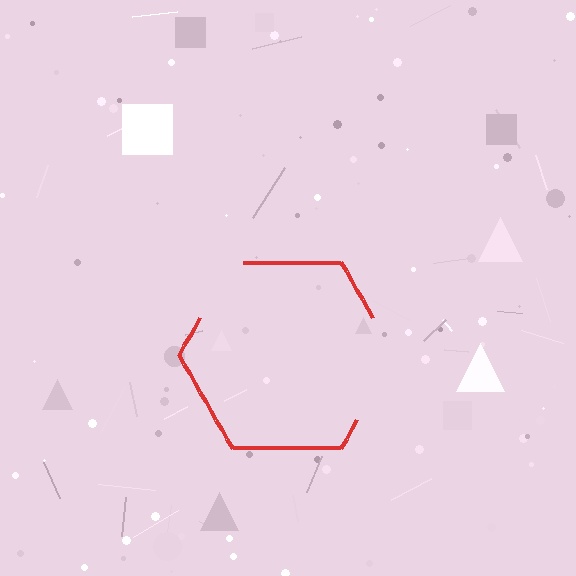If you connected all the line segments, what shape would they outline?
They would outline a hexagon.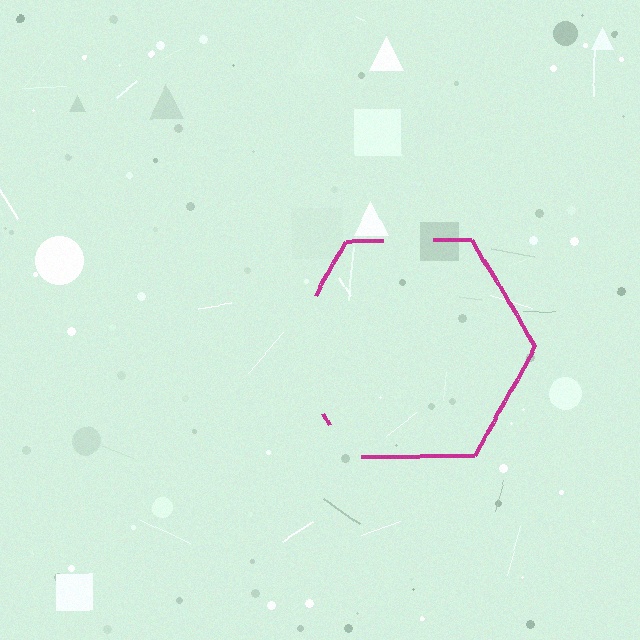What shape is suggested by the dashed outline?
The dashed outline suggests a hexagon.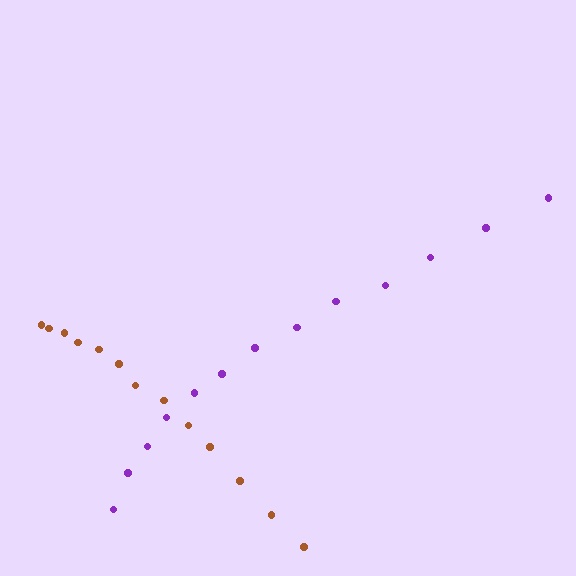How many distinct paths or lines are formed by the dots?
There are 2 distinct paths.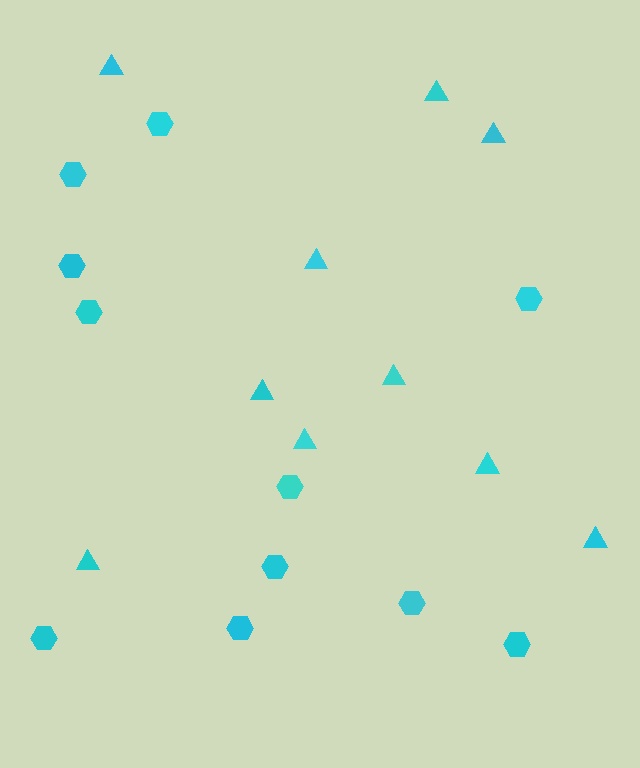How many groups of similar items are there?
There are 2 groups: one group of hexagons (11) and one group of triangles (10).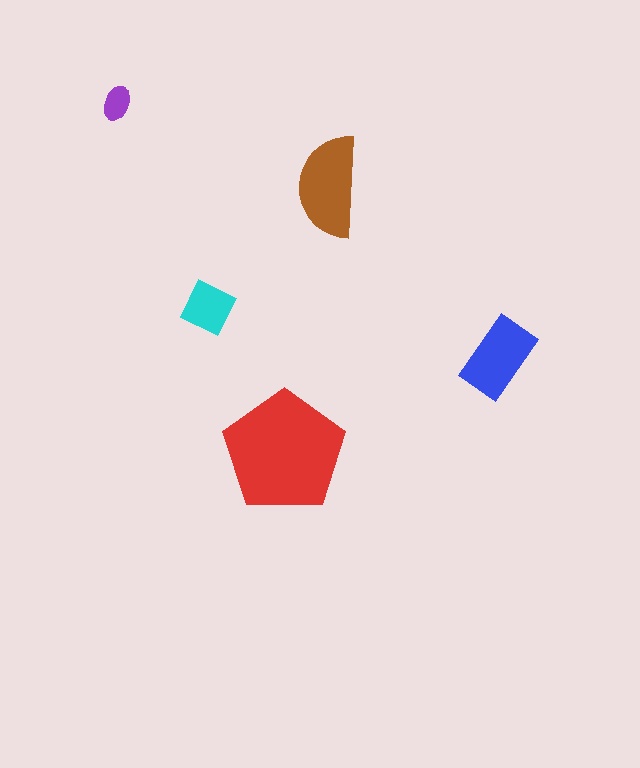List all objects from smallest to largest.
The purple ellipse, the cyan diamond, the blue rectangle, the brown semicircle, the red pentagon.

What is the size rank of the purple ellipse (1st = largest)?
5th.